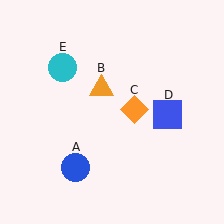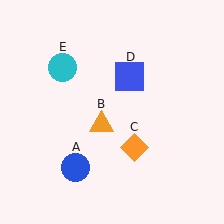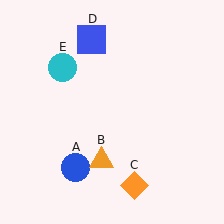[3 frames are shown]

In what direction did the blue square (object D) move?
The blue square (object D) moved up and to the left.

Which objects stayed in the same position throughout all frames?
Blue circle (object A) and cyan circle (object E) remained stationary.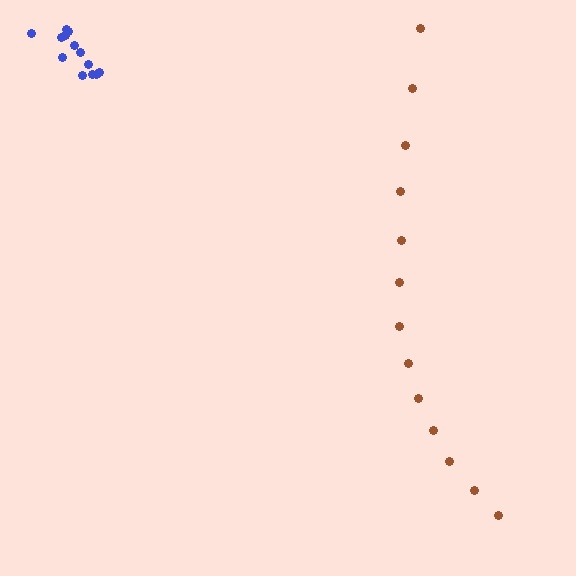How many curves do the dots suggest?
There are 2 distinct paths.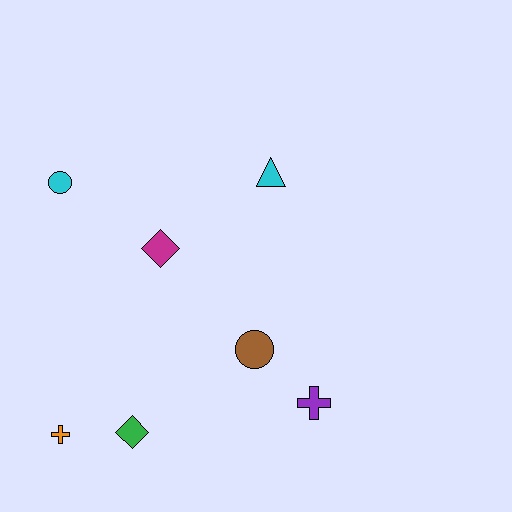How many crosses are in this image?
There are 2 crosses.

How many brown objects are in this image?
There is 1 brown object.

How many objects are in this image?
There are 7 objects.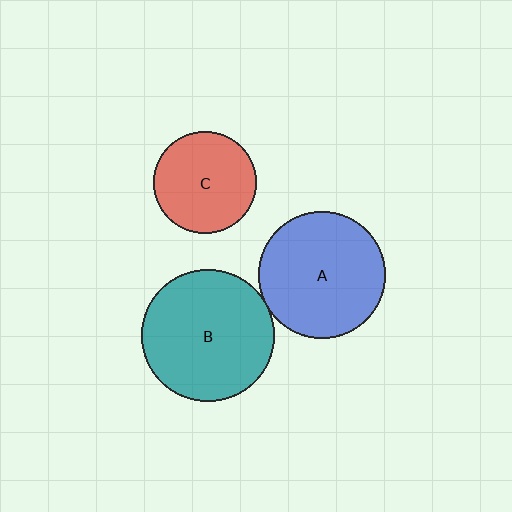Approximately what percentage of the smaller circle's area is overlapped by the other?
Approximately 5%.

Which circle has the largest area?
Circle B (teal).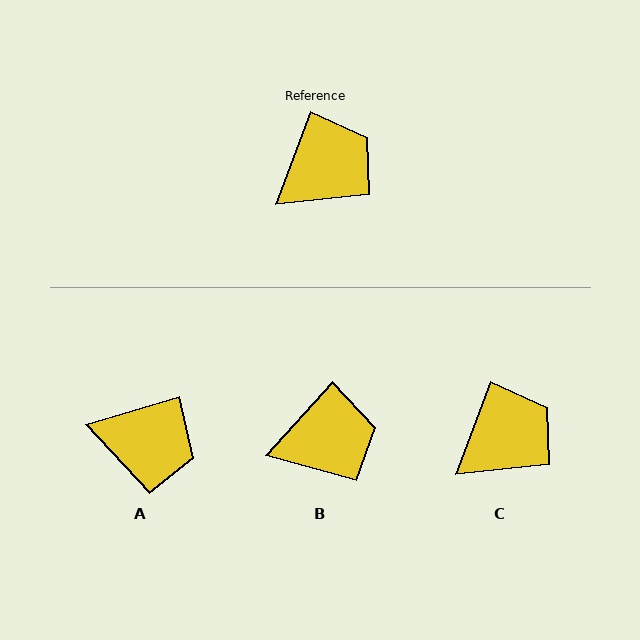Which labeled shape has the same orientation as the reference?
C.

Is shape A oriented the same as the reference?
No, it is off by about 53 degrees.